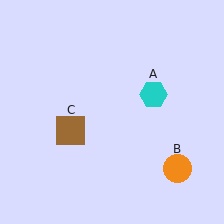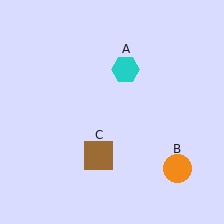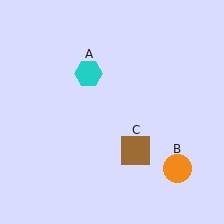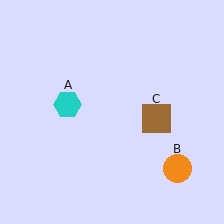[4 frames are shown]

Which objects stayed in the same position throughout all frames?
Orange circle (object B) remained stationary.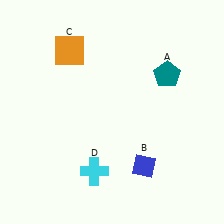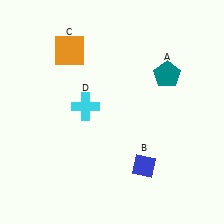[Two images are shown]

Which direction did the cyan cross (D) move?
The cyan cross (D) moved up.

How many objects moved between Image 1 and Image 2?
1 object moved between the two images.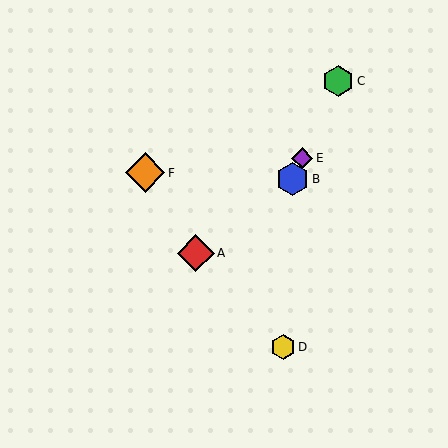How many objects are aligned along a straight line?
3 objects (B, C, E) are aligned along a straight line.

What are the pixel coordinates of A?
Object A is at (196, 253).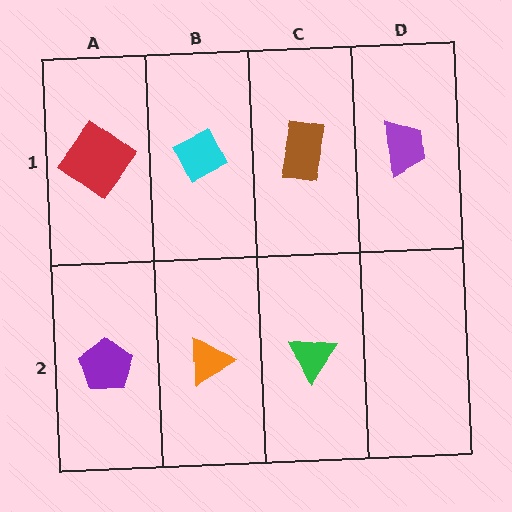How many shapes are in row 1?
4 shapes.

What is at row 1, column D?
A purple trapezoid.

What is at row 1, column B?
A cyan diamond.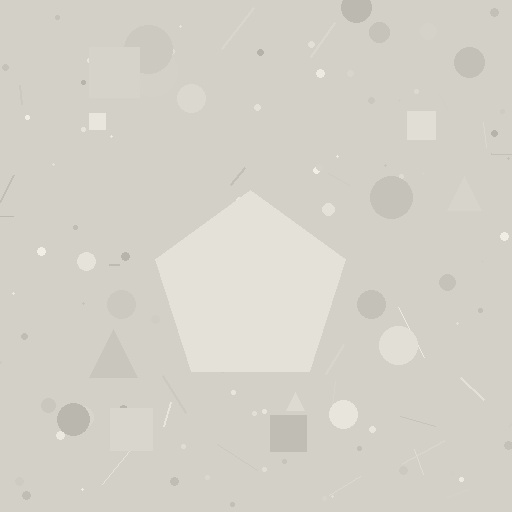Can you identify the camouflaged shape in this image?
The camouflaged shape is a pentagon.